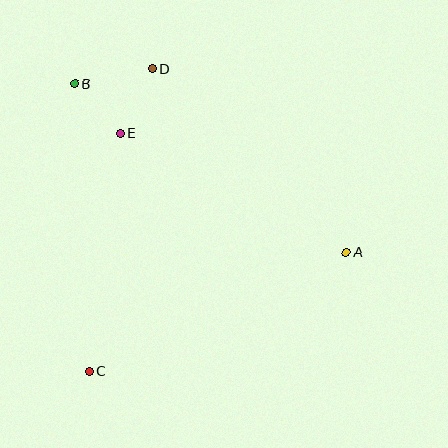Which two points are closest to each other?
Points B and E are closest to each other.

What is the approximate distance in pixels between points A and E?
The distance between A and E is approximately 255 pixels.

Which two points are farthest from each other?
Points A and B are farthest from each other.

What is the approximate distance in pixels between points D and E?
The distance between D and E is approximately 72 pixels.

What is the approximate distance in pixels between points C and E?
The distance between C and E is approximately 239 pixels.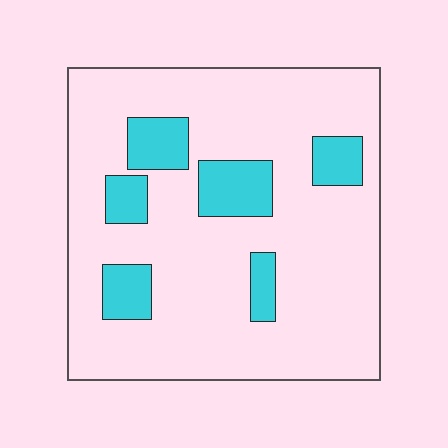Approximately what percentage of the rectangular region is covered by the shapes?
Approximately 15%.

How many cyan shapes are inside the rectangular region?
6.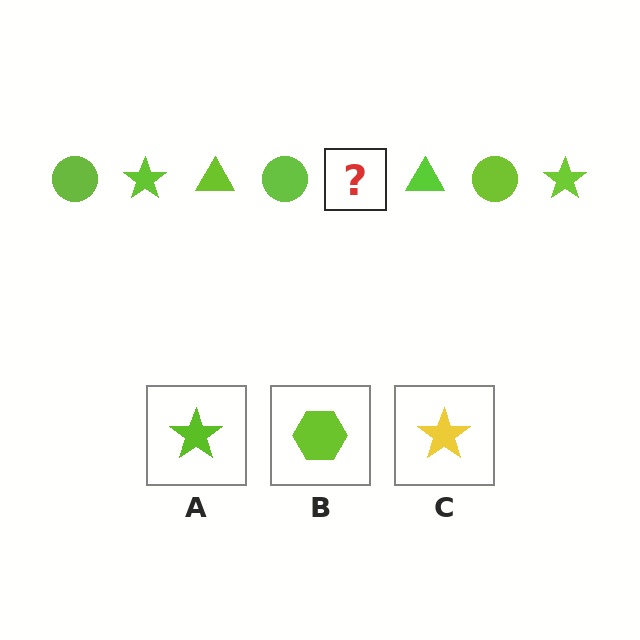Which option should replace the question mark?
Option A.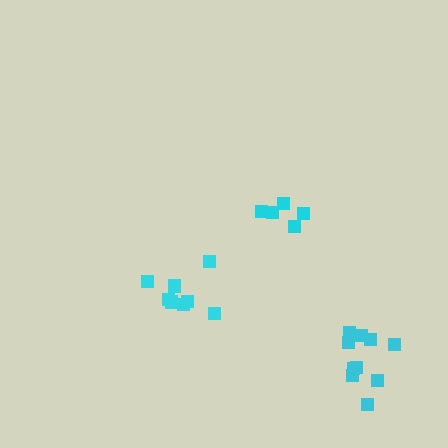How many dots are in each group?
Group 1: 8 dots, Group 2: 5 dots, Group 3: 10 dots (23 total).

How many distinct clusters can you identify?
There are 3 distinct clusters.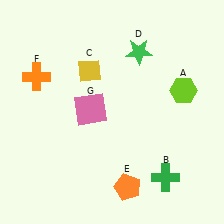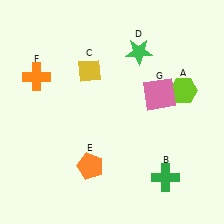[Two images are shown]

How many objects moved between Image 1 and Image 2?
2 objects moved between the two images.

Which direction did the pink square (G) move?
The pink square (G) moved right.